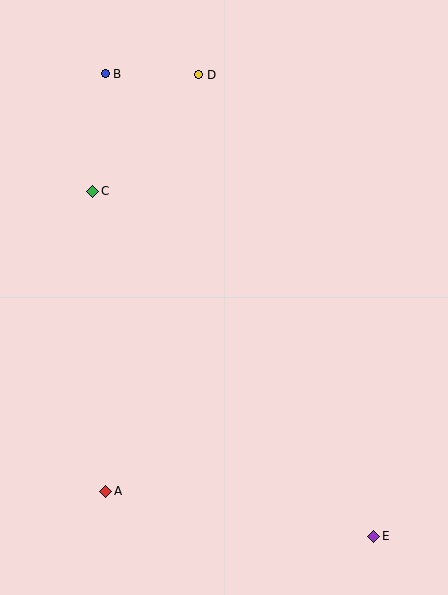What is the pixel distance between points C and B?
The distance between C and B is 118 pixels.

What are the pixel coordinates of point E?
Point E is at (374, 536).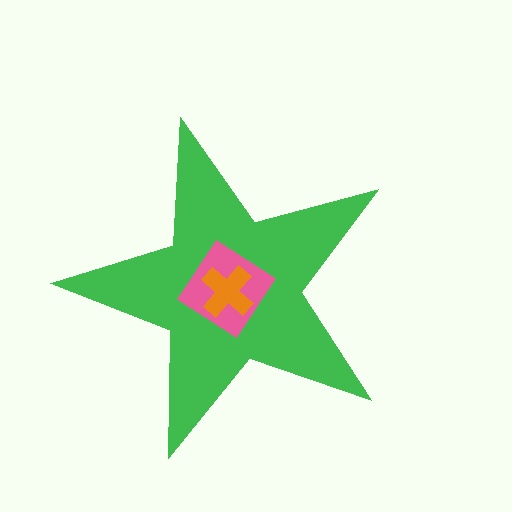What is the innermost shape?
The orange cross.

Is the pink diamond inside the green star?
Yes.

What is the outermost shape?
The green star.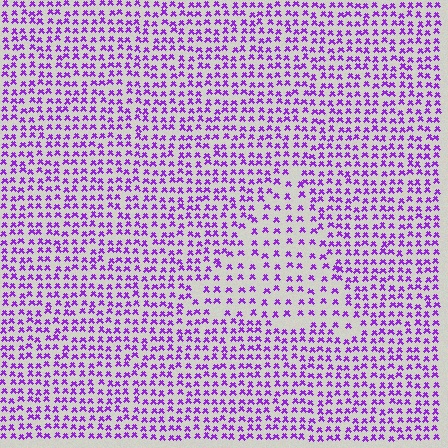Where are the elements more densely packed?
The elements are more densely packed outside the triangle boundary.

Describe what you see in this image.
The image contains small purple elements arranged at two different densities. A triangle-shaped region is visible where the elements are less densely packed than the surrounding area.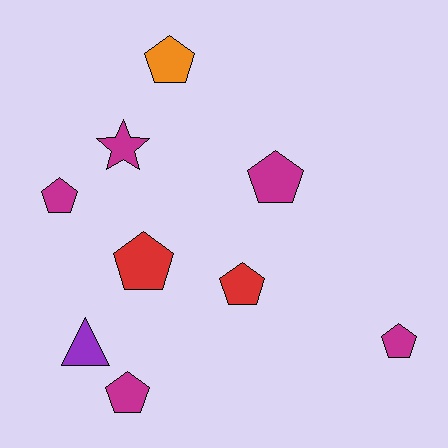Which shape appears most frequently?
Pentagon, with 7 objects.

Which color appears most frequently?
Magenta, with 5 objects.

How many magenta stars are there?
There is 1 magenta star.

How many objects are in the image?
There are 9 objects.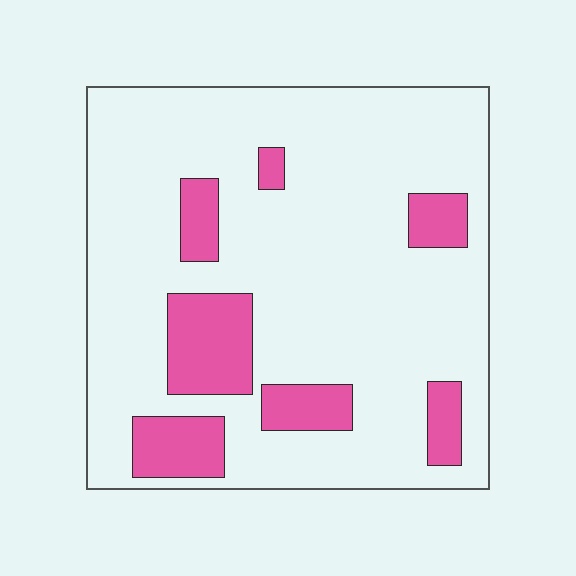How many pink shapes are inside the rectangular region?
7.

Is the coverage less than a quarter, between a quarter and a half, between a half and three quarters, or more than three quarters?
Less than a quarter.